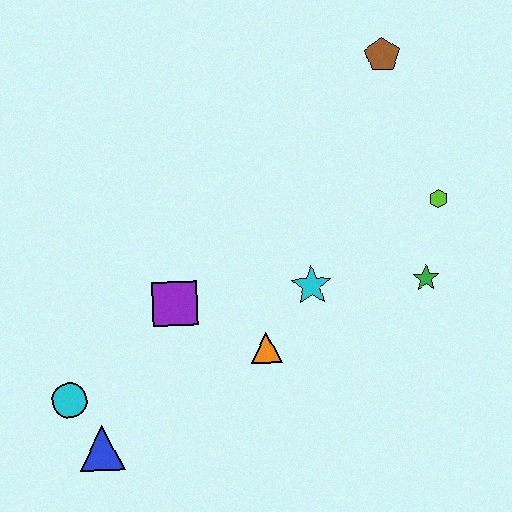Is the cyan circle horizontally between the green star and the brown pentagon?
No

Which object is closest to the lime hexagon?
The green star is closest to the lime hexagon.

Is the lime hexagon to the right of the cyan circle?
Yes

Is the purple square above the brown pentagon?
No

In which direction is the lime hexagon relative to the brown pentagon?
The lime hexagon is below the brown pentagon.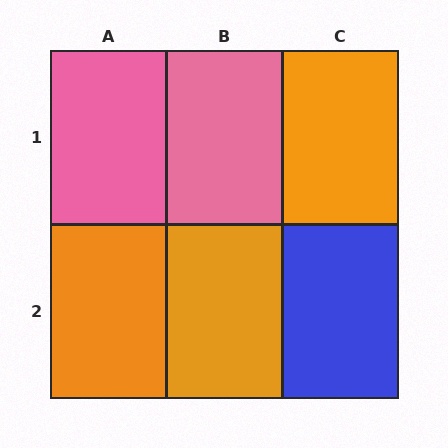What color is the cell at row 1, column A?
Pink.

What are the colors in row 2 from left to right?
Orange, orange, blue.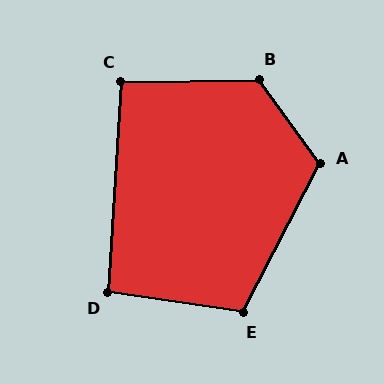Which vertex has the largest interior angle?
B, at approximately 125 degrees.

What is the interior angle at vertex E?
Approximately 109 degrees (obtuse).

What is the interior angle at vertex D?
Approximately 95 degrees (approximately right).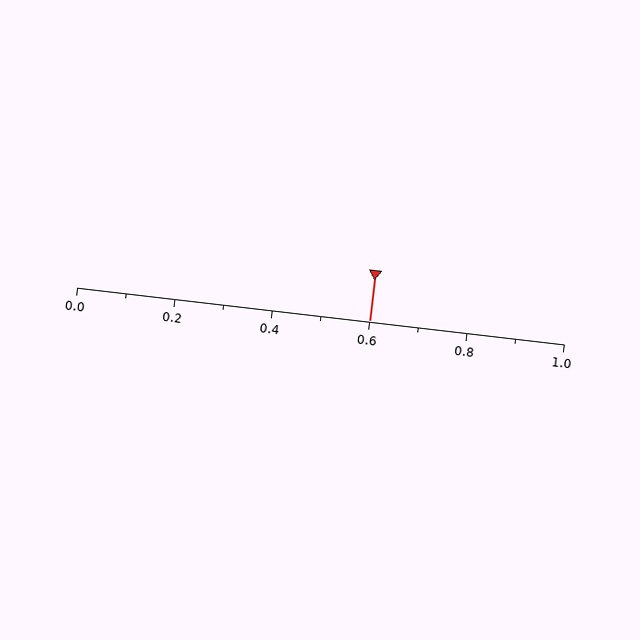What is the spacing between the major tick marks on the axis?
The major ticks are spaced 0.2 apart.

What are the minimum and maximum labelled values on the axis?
The axis runs from 0.0 to 1.0.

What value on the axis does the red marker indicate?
The marker indicates approximately 0.6.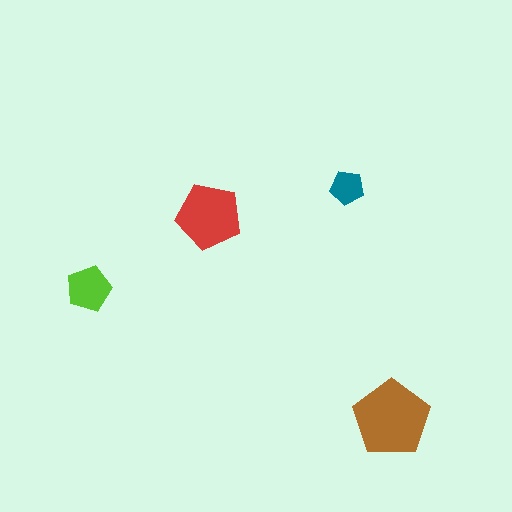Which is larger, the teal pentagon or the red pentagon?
The red one.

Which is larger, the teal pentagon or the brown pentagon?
The brown one.